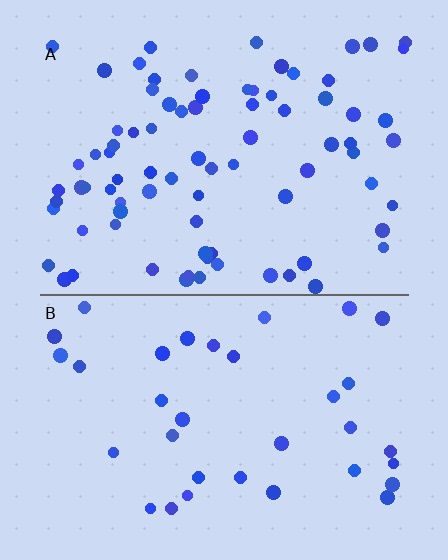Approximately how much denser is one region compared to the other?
Approximately 2.3× — region A over region B.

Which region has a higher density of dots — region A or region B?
A (the top).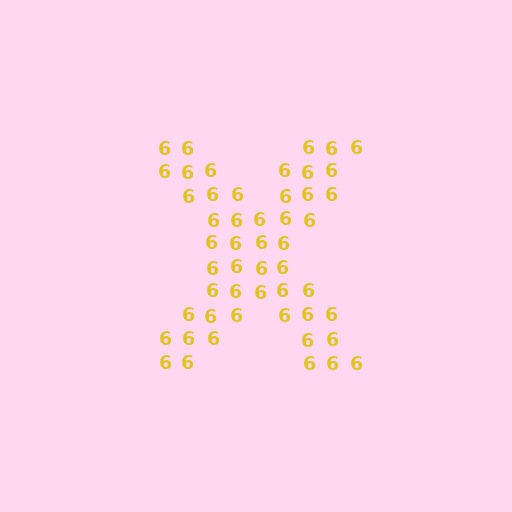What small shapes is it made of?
It is made of small digit 6's.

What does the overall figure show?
The overall figure shows the letter X.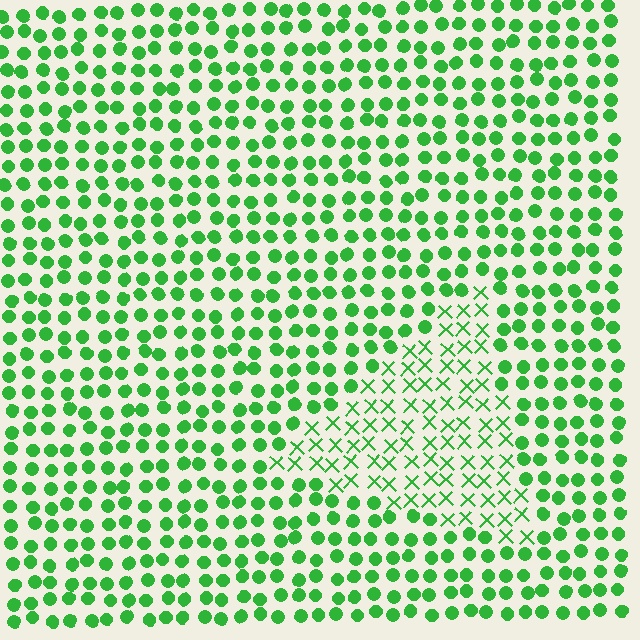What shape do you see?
I see a triangle.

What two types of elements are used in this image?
The image uses X marks inside the triangle region and circles outside it.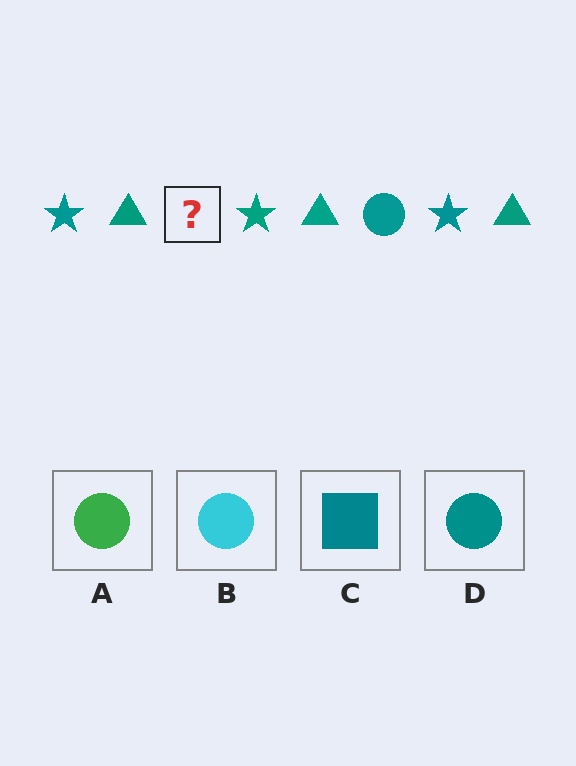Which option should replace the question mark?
Option D.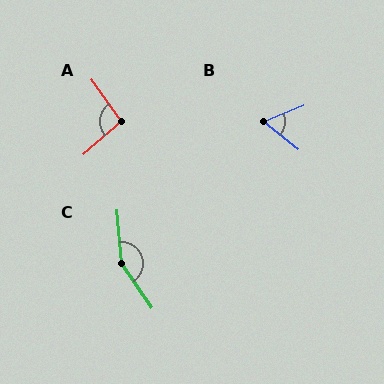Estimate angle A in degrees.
Approximately 96 degrees.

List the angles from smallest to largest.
B (60°), A (96°), C (151°).